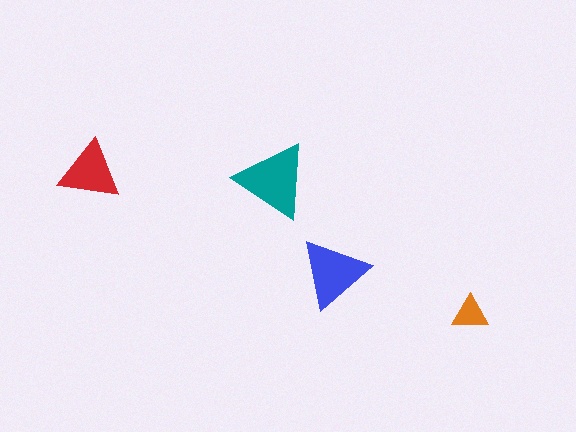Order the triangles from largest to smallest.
the teal one, the blue one, the red one, the orange one.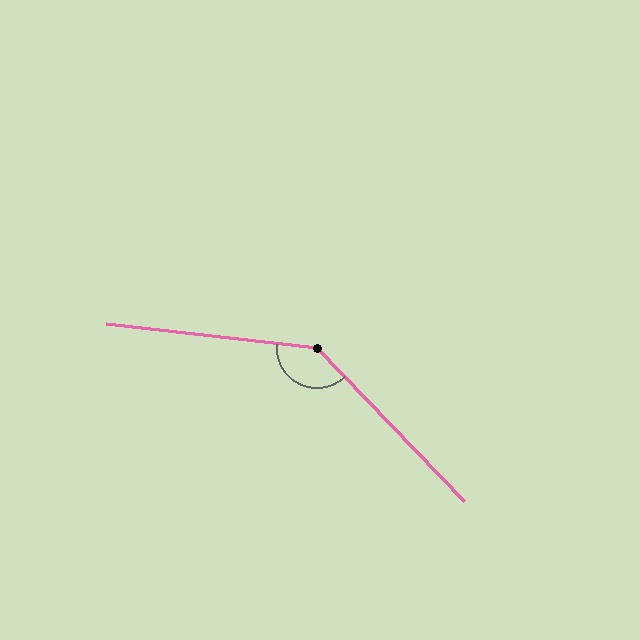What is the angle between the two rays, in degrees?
Approximately 140 degrees.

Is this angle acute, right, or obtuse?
It is obtuse.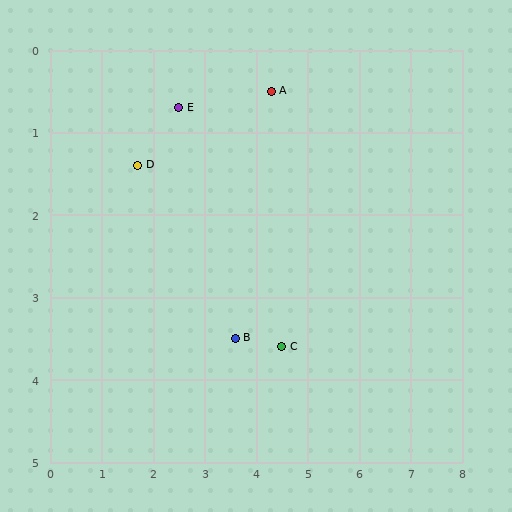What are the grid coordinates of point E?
Point E is at approximately (2.5, 0.7).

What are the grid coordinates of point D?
Point D is at approximately (1.7, 1.4).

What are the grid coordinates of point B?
Point B is at approximately (3.6, 3.5).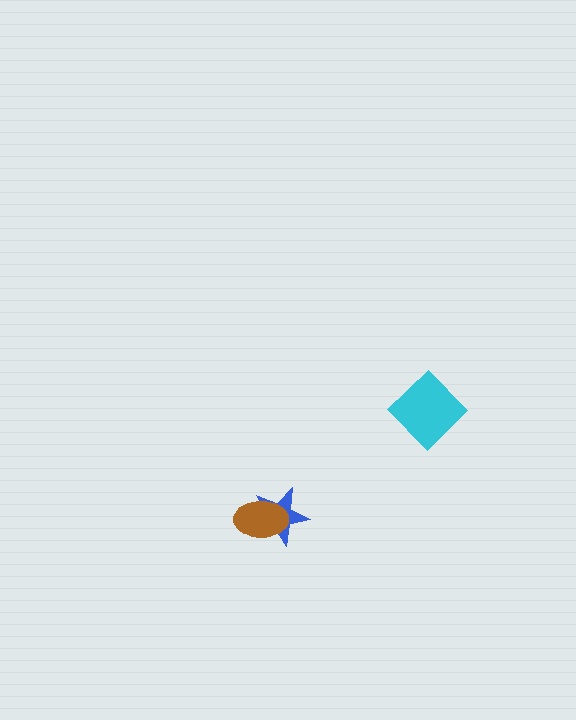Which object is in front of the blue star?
The brown ellipse is in front of the blue star.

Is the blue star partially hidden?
Yes, it is partially covered by another shape.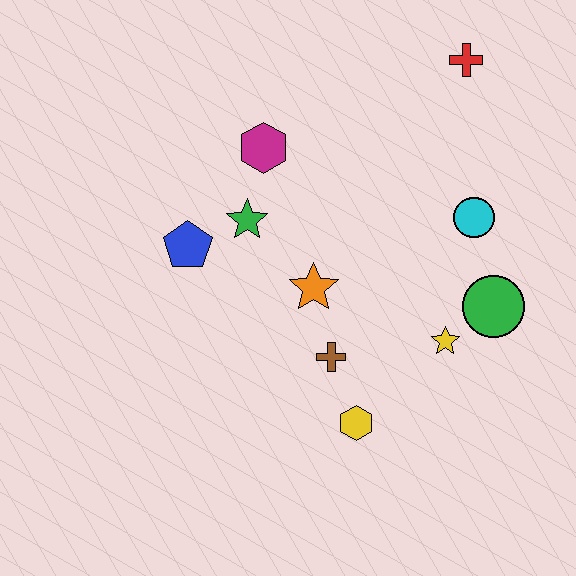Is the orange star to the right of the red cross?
No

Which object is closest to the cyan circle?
The green circle is closest to the cyan circle.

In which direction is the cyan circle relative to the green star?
The cyan circle is to the right of the green star.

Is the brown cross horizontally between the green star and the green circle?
Yes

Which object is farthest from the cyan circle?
The blue pentagon is farthest from the cyan circle.